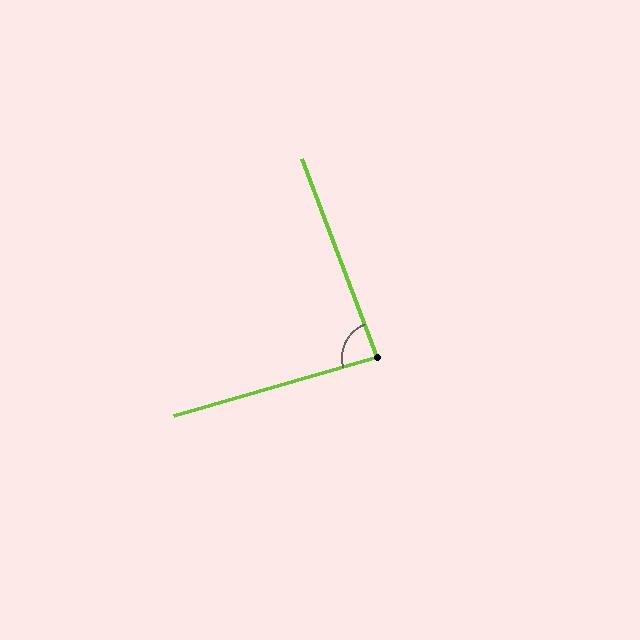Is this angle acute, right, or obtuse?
It is approximately a right angle.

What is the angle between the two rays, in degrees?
Approximately 85 degrees.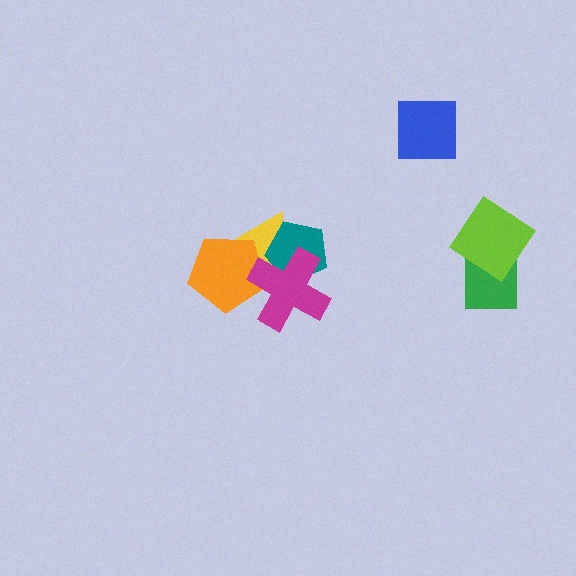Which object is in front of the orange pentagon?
The magenta cross is in front of the orange pentagon.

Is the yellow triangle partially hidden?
Yes, it is partially covered by another shape.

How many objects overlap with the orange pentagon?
2 objects overlap with the orange pentagon.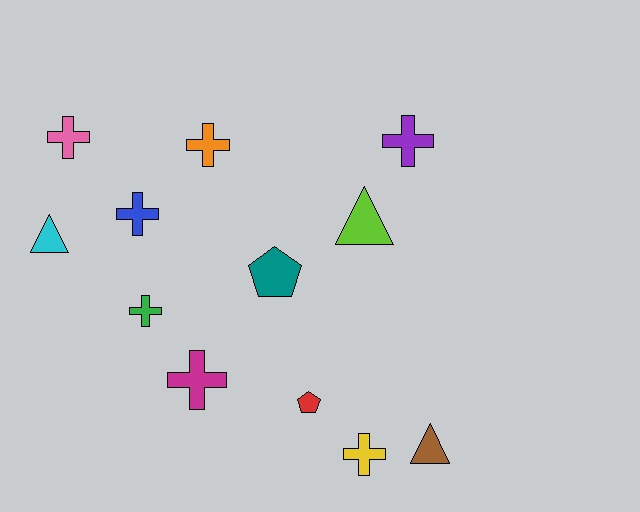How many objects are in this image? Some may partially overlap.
There are 12 objects.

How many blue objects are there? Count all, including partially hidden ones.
There is 1 blue object.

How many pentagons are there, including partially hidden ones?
There are 2 pentagons.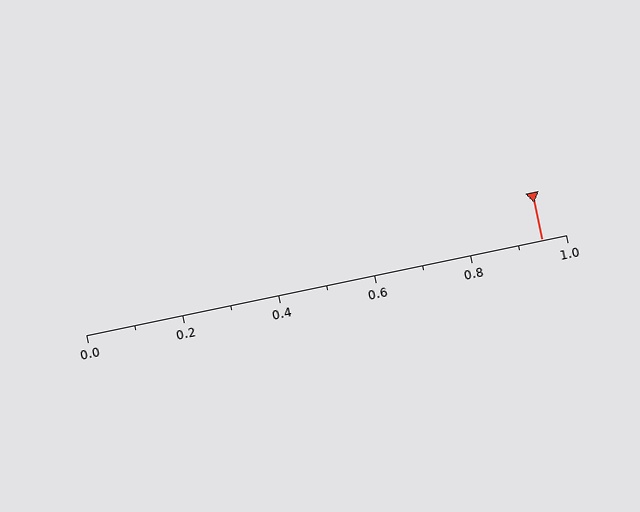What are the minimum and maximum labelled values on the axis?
The axis runs from 0.0 to 1.0.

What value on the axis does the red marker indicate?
The marker indicates approximately 0.95.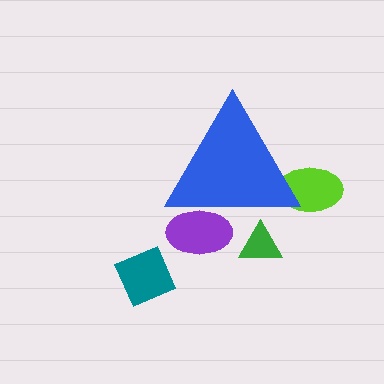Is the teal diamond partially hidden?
No, the teal diamond is fully visible.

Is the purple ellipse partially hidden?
Yes, the purple ellipse is partially hidden behind the blue triangle.